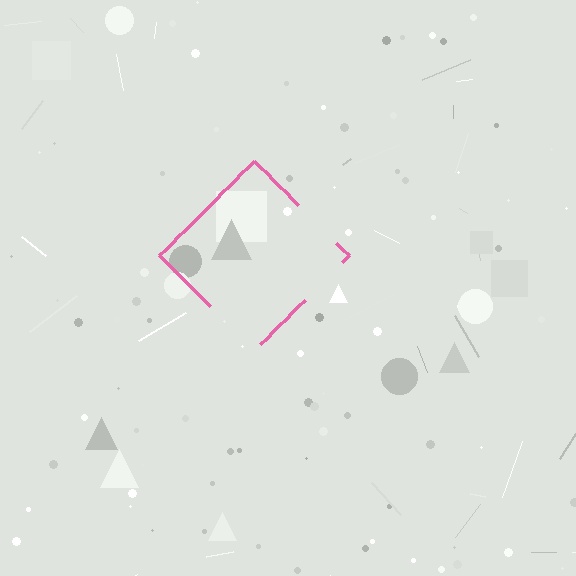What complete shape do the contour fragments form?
The contour fragments form a diamond.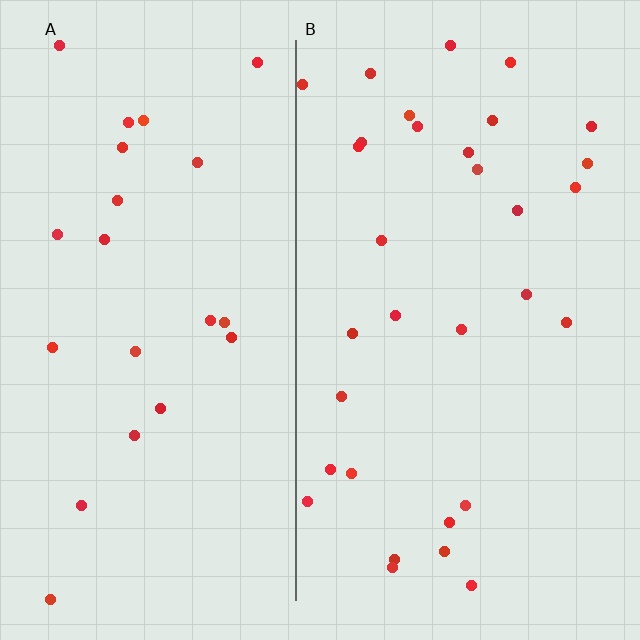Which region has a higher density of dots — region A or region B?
B (the right).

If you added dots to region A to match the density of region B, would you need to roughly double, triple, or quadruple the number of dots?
Approximately double.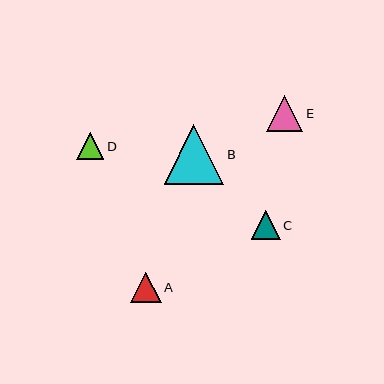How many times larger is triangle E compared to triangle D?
Triangle E is approximately 1.4 times the size of triangle D.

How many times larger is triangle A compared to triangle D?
Triangle A is approximately 1.1 times the size of triangle D.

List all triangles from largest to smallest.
From largest to smallest: B, E, A, C, D.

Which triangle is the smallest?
Triangle D is the smallest with a size of approximately 27 pixels.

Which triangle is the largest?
Triangle B is the largest with a size of approximately 59 pixels.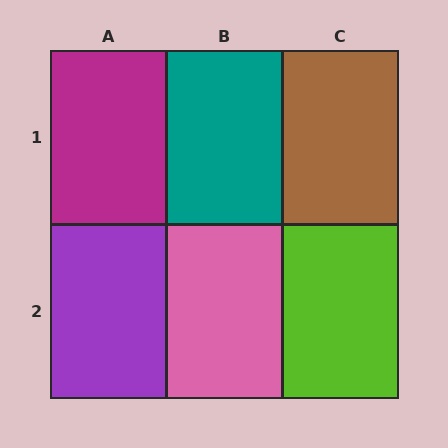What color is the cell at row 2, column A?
Purple.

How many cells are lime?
1 cell is lime.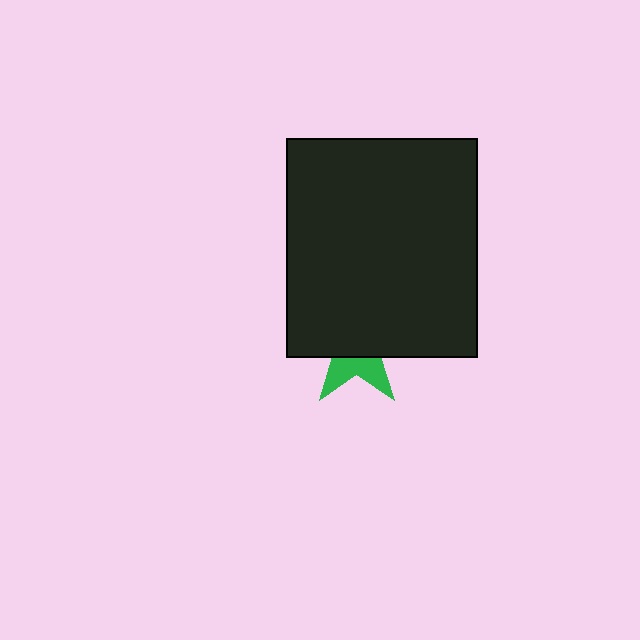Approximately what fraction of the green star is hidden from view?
Roughly 64% of the green star is hidden behind the black rectangle.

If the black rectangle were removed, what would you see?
You would see the complete green star.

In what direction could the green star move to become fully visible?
The green star could move down. That would shift it out from behind the black rectangle entirely.